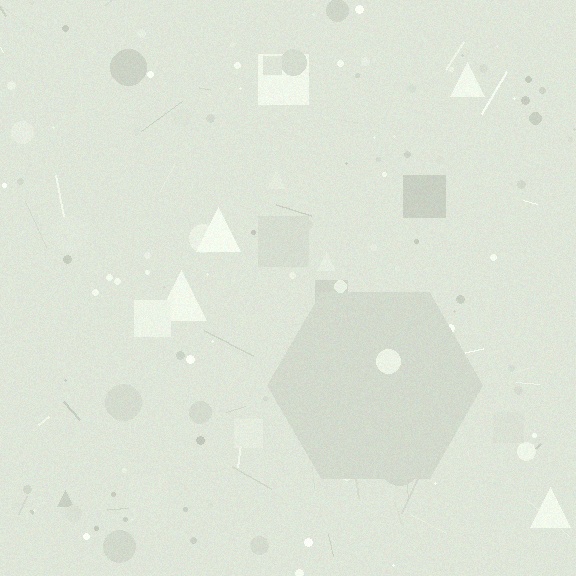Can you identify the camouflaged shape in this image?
The camouflaged shape is a hexagon.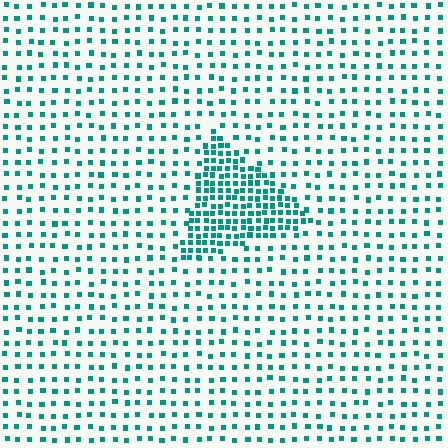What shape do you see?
I see a triangle.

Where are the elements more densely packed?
The elements are more densely packed inside the triangle boundary.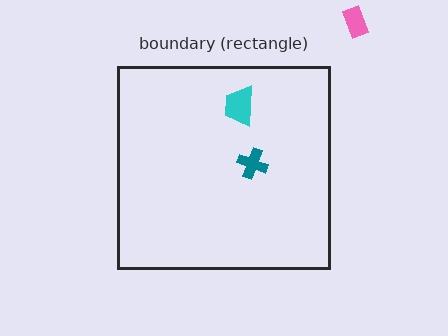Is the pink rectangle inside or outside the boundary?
Outside.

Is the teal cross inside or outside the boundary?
Inside.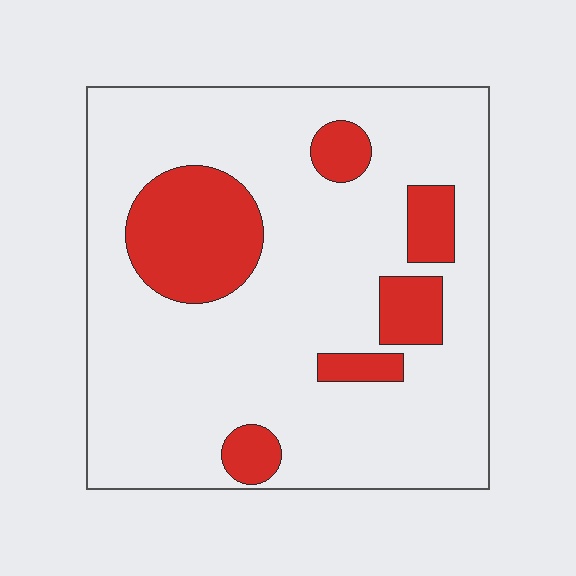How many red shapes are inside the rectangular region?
6.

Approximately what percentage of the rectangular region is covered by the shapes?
Approximately 20%.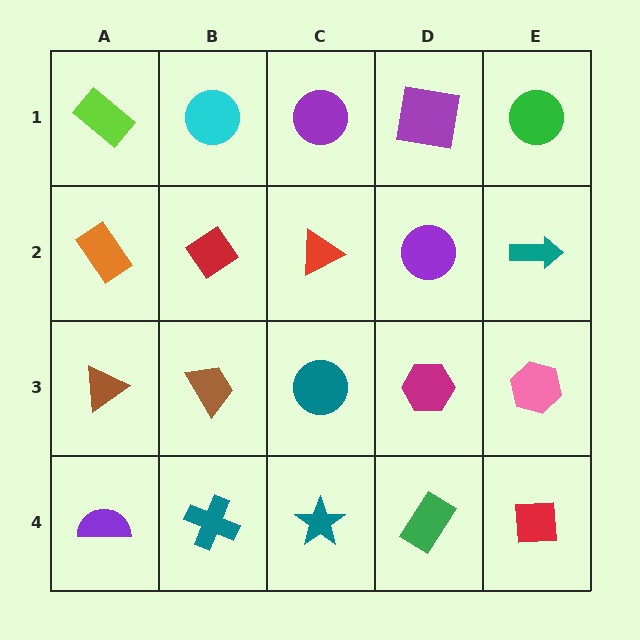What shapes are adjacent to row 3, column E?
A teal arrow (row 2, column E), a red square (row 4, column E), a magenta hexagon (row 3, column D).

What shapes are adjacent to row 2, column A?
A lime rectangle (row 1, column A), a brown triangle (row 3, column A), a red diamond (row 2, column B).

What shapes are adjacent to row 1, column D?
A purple circle (row 2, column D), a purple circle (row 1, column C), a green circle (row 1, column E).